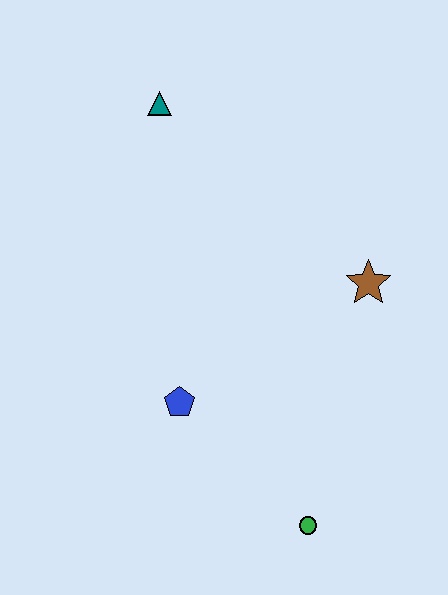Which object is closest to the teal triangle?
The brown star is closest to the teal triangle.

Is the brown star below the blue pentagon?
No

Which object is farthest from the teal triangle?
The green circle is farthest from the teal triangle.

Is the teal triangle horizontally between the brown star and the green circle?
No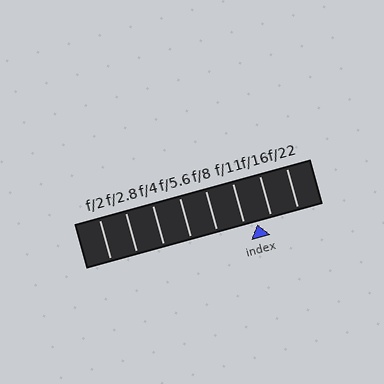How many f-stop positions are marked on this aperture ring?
There are 8 f-stop positions marked.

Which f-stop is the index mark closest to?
The index mark is closest to f/11.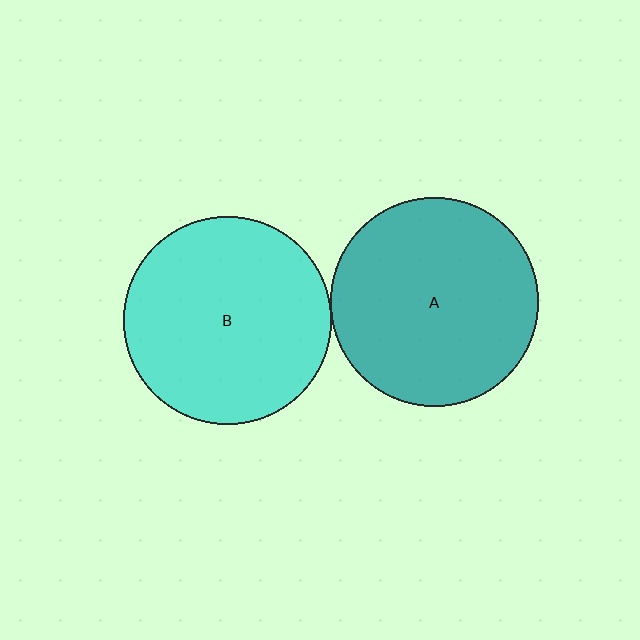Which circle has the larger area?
Circle A (teal).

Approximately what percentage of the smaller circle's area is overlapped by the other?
Approximately 5%.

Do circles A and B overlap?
Yes.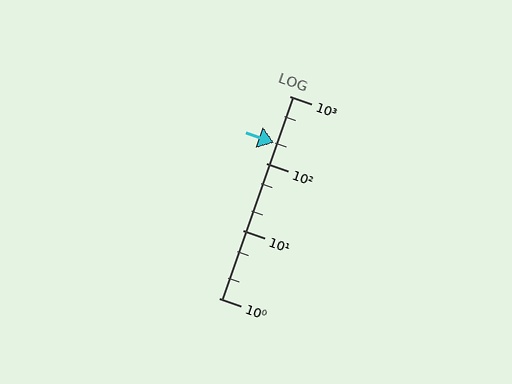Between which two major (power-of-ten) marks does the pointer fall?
The pointer is between 100 and 1000.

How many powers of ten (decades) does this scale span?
The scale spans 3 decades, from 1 to 1000.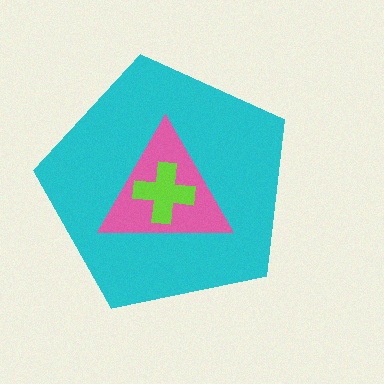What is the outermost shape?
The cyan pentagon.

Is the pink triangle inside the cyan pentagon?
Yes.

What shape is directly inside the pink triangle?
The lime cross.